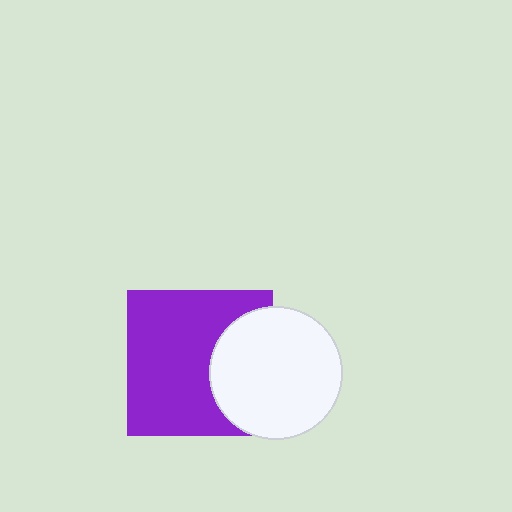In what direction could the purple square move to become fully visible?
The purple square could move left. That would shift it out from behind the white circle entirely.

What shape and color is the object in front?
The object in front is a white circle.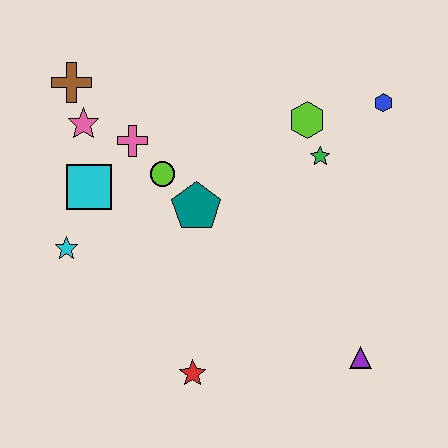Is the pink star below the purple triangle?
No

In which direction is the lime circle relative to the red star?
The lime circle is above the red star.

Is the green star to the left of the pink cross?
No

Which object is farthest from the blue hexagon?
The cyan star is farthest from the blue hexagon.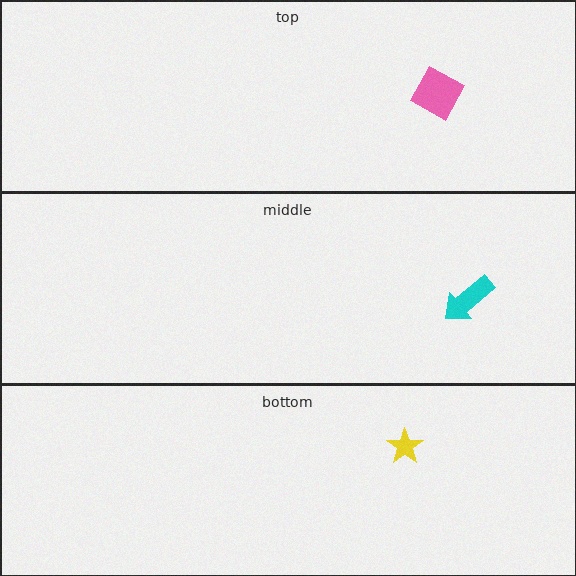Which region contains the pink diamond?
The top region.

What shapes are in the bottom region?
The yellow star.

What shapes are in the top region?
The pink diamond.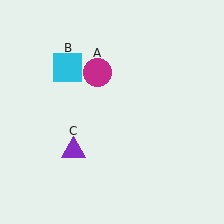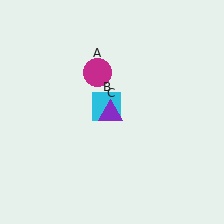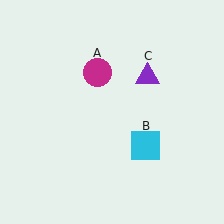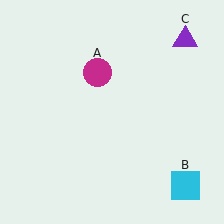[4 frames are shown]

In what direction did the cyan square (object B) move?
The cyan square (object B) moved down and to the right.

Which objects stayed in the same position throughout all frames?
Magenta circle (object A) remained stationary.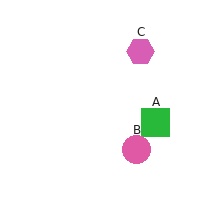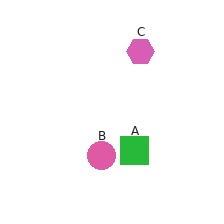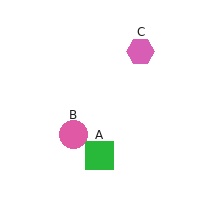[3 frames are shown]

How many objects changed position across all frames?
2 objects changed position: green square (object A), pink circle (object B).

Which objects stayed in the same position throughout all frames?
Pink hexagon (object C) remained stationary.